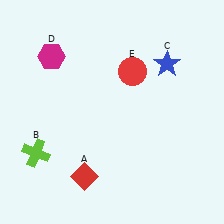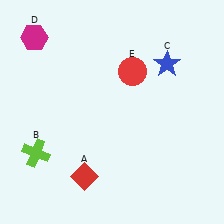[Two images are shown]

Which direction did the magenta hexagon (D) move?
The magenta hexagon (D) moved up.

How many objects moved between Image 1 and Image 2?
1 object moved between the two images.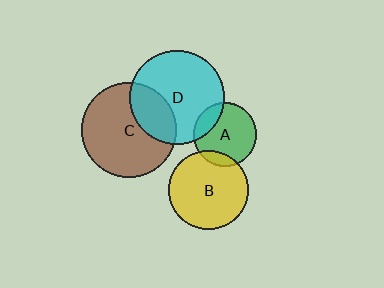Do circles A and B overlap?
Yes.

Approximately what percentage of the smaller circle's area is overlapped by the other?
Approximately 10%.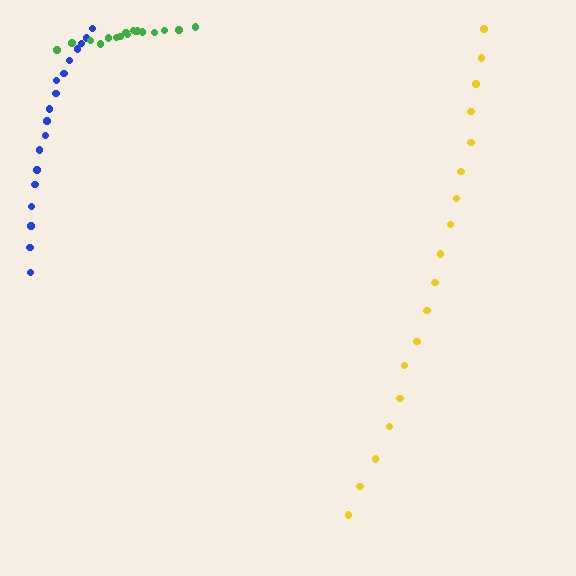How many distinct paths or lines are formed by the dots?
There are 3 distinct paths.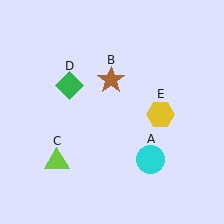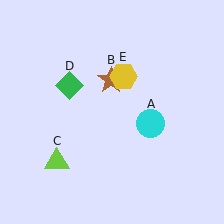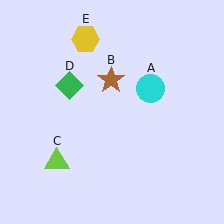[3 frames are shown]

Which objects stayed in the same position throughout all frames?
Brown star (object B) and lime triangle (object C) and green diamond (object D) remained stationary.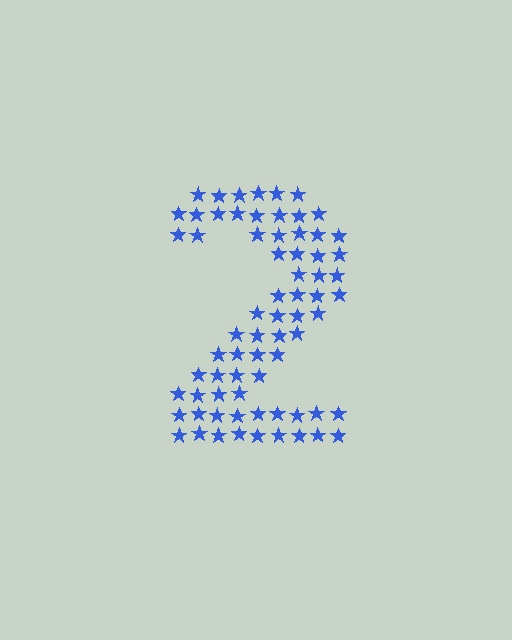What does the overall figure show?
The overall figure shows the digit 2.